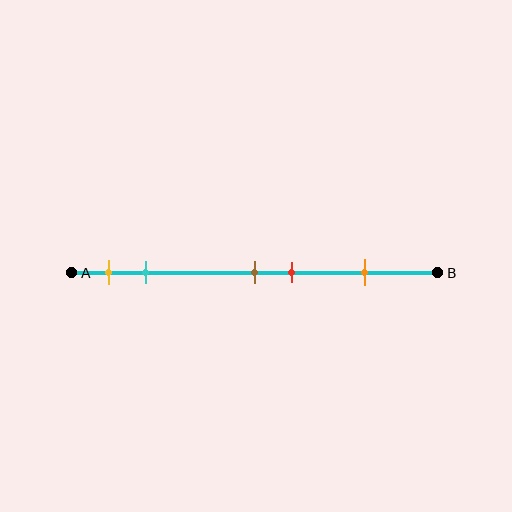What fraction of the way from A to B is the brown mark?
The brown mark is approximately 50% (0.5) of the way from A to B.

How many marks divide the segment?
There are 5 marks dividing the segment.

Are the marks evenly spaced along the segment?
No, the marks are not evenly spaced.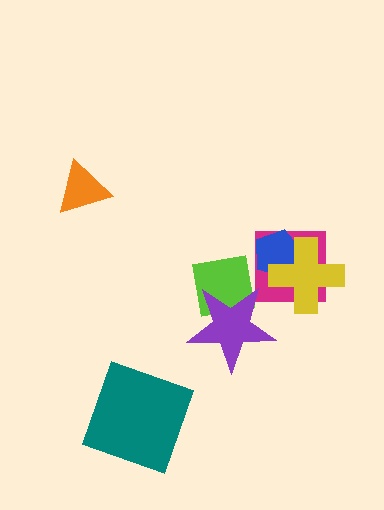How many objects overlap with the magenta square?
3 objects overlap with the magenta square.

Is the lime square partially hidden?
Yes, it is partially covered by another shape.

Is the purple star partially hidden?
No, no other shape covers it.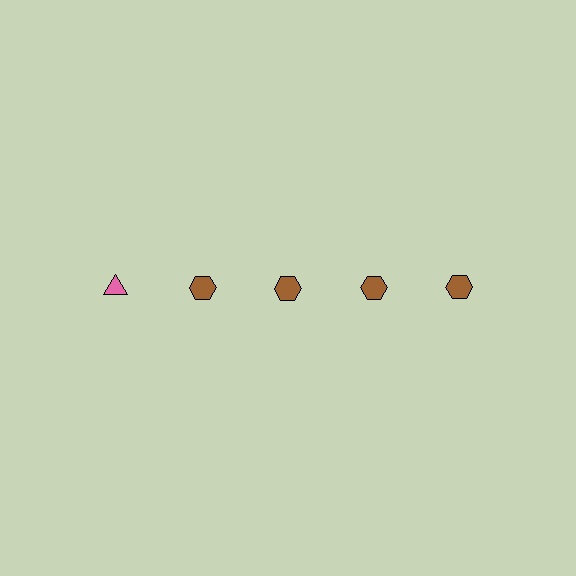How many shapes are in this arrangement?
There are 5 shapes arranged in a grid pattern.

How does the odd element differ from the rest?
It differs in both color (pink instead of brown) and shape (triangle instead of hexagon).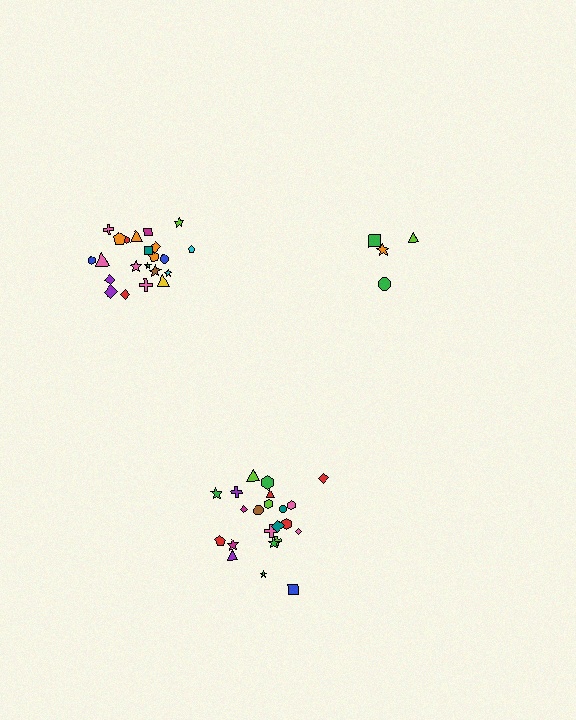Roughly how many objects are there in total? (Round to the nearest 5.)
Roughly 50 objects in total.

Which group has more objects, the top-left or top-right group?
The top-left group.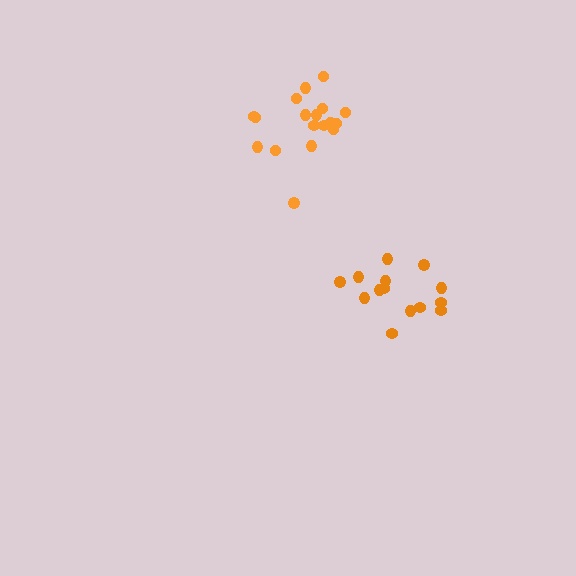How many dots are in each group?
Group 1: 14 dots, Group 2: 18 dots (32 total).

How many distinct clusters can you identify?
There are 2 distinct clusters.